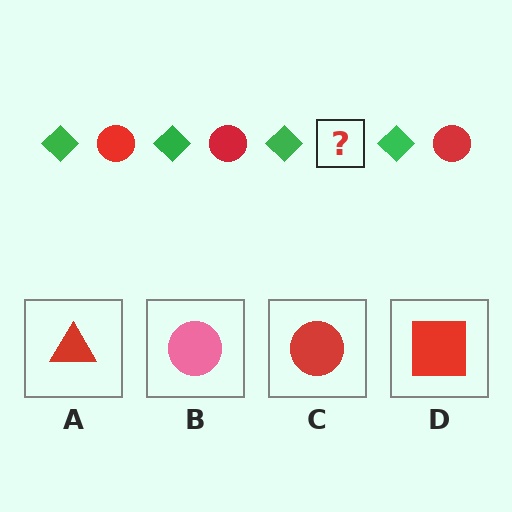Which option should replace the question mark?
Option C.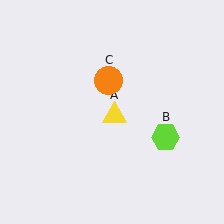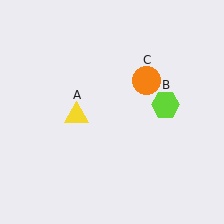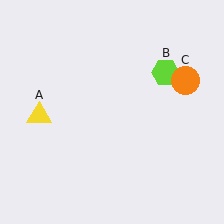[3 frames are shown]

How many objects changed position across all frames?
3 objects changed position: yellow triangle (object A), lime hexagon (object B), orange circle (object C).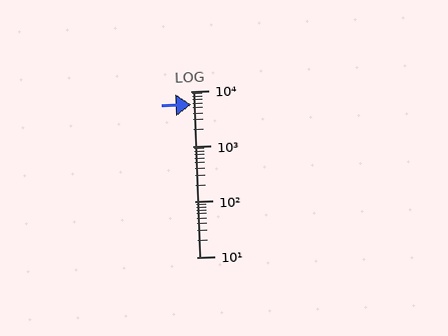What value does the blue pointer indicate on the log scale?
The pointer indicates approximately 5800.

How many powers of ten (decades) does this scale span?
The scale spans 3 decades, from 10 to 10000.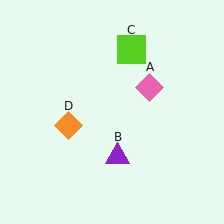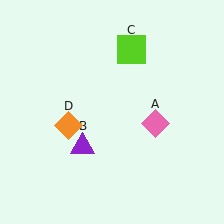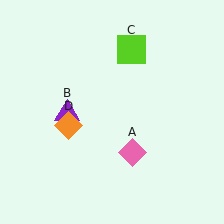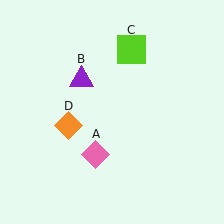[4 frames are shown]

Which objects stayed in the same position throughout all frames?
Lime square (object C) and orange diamond (object D) remained stationary.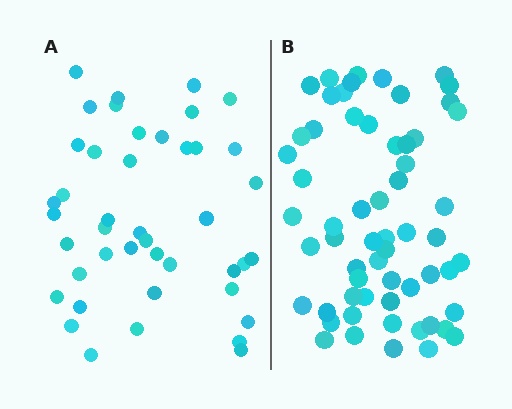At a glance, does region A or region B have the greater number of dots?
Region B (the right region) has more dots.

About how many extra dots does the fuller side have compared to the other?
Region B has approximately 15 more dots than region A.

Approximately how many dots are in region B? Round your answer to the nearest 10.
About 60 dots.